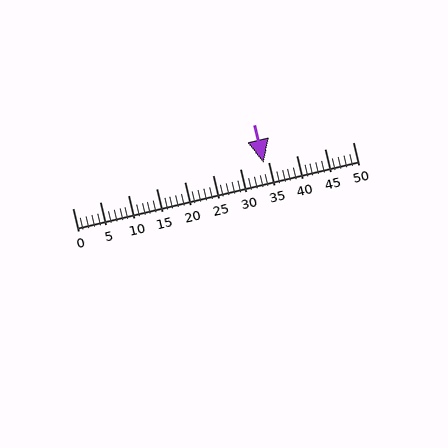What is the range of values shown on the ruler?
The ruler shows values from 0 to 50.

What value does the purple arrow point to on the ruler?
The purple arrow points to approximately 34.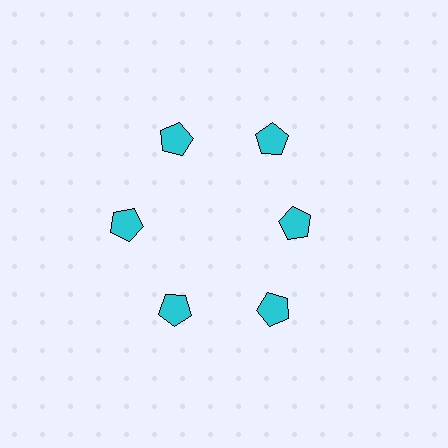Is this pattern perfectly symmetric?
No. The 6 cyan pentagons are arranged in a ring, but one element near the 3 o'clock position is pulled inward toward the center, breaking the 6-fold rotational symmetry.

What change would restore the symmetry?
The symmetry would be restored by moving it outward, back onto the ring so that all 6 pentagons sit at equal angles and equal distance from the center.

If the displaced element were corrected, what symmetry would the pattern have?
It would have 6-fold rotational symmetry — the pattern would map onto itself every 60 degrees.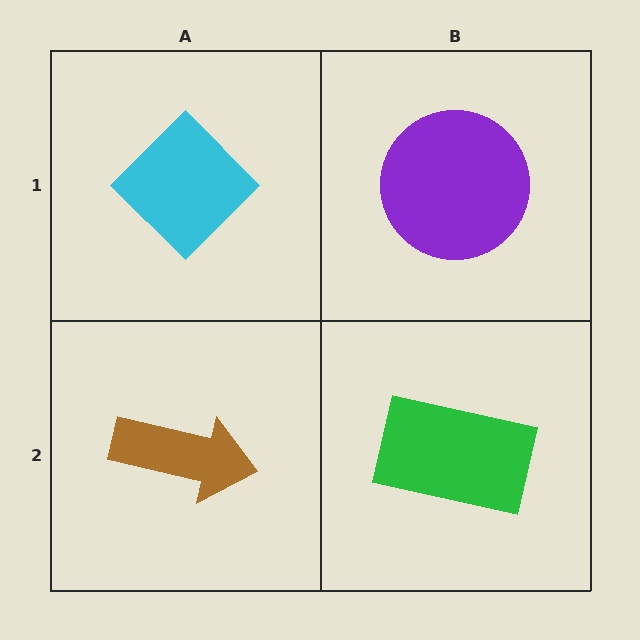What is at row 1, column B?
A purple circle.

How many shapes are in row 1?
2 shapes.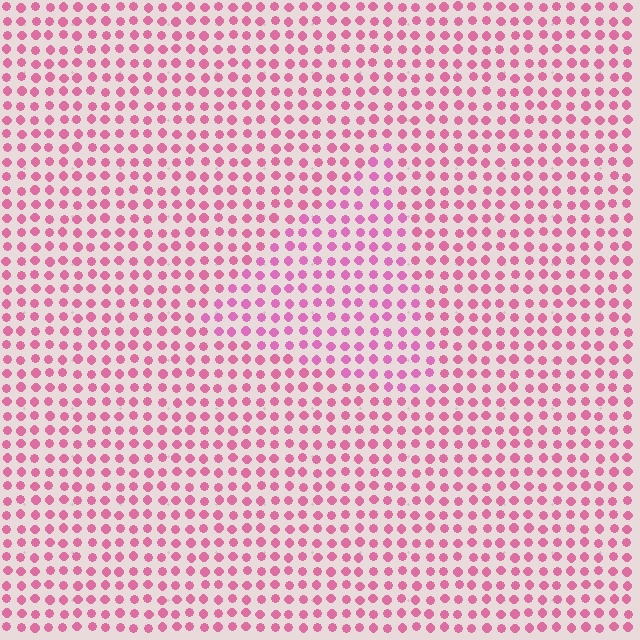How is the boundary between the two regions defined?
The boundary is defined purely by a slight shift in hue (about 16 degrees). Spacing, size, and orientation are identical on both sides.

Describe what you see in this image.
The image is filled with small pink elements in a uniform arrangement. A triangle-shaped region is visible where the elements are tinted to a slightly different hue, forming a subtle color boundary.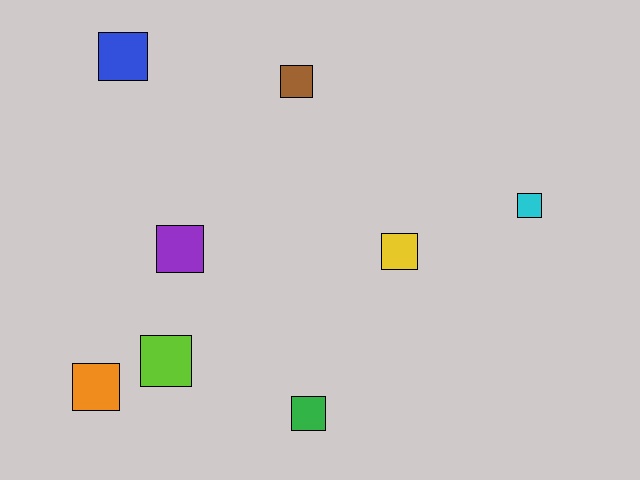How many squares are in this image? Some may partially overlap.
There are 8 squares.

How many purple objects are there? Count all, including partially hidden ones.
There is 1 purple object.